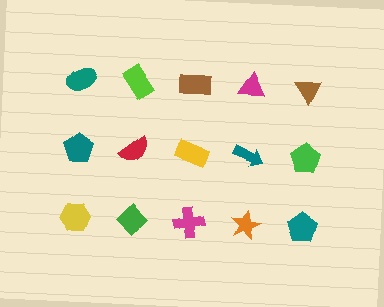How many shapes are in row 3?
5 shapes.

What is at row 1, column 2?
A lime rectangle.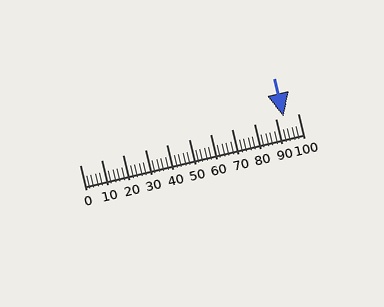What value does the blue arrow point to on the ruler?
The blue arrow points to approximately 94.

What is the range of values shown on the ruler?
The ruler shows values from 0 to 100.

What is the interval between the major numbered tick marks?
The major tick marks are spaced 10 units apart.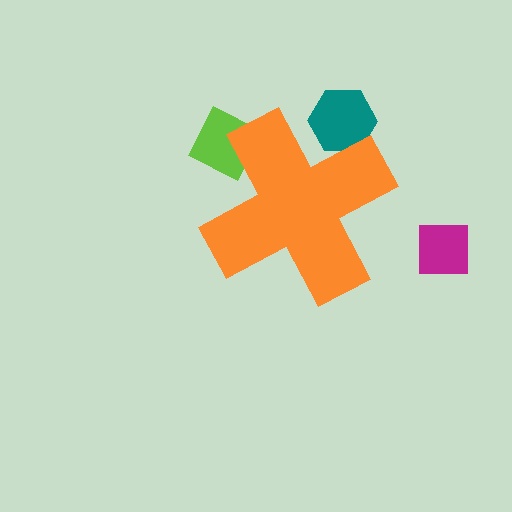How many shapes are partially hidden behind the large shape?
2 shapes are partially hidden.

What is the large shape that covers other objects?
An orange cross.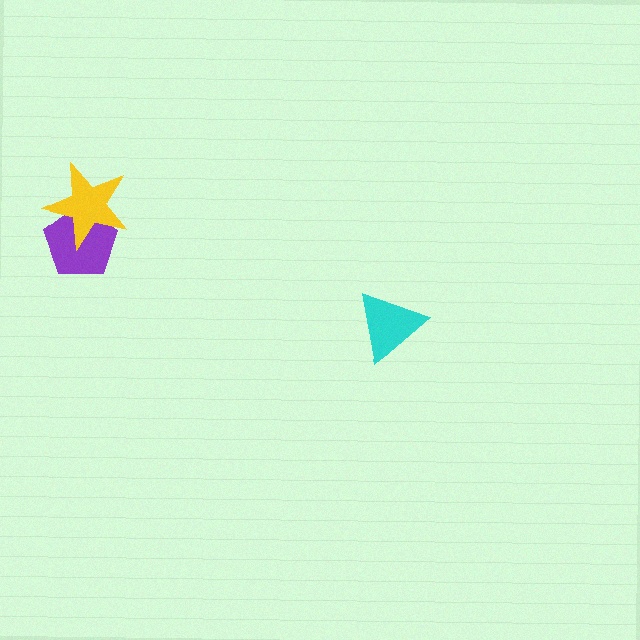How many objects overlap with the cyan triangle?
0 objects overlap with the cyan triangle.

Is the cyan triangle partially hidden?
No, no other shape covers it.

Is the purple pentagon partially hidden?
Yes, it is partially covered by another shape.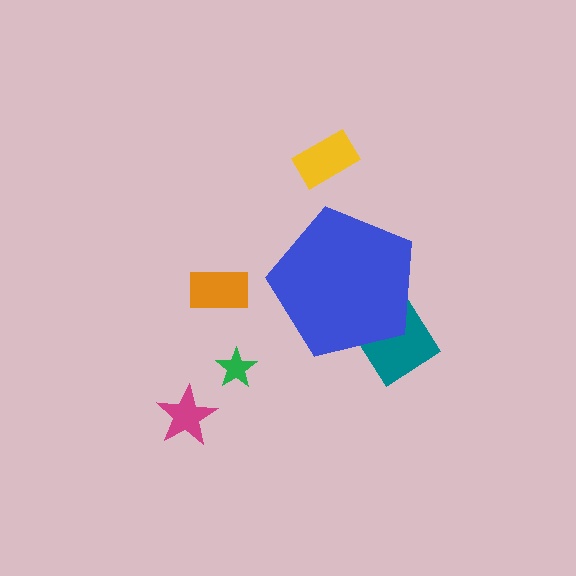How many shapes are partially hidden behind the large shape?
1 shape is partially hidden.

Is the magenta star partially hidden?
No, the magenta star is fully visible.